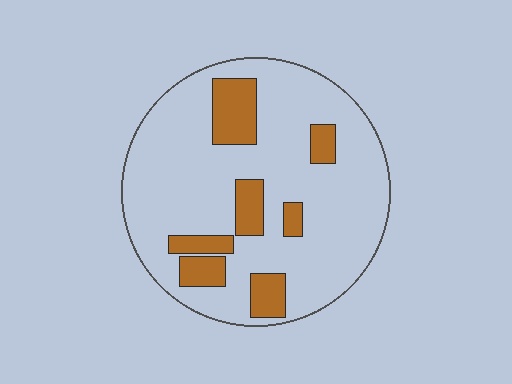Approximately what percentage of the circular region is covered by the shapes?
Approximately 20%.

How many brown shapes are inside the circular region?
7.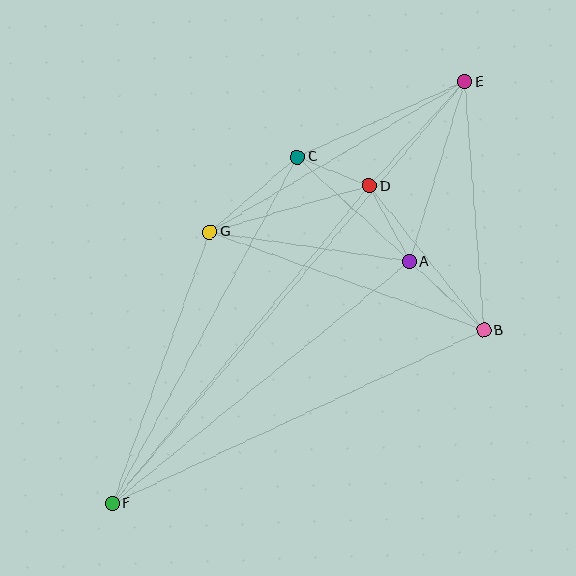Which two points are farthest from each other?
Points E and F are farthest from each other.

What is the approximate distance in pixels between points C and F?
The distance between C and F is approximately 393 pixels.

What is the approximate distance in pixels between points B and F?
The distance between B and F is approximately 410 pixels.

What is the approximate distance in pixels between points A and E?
The distance between A and E is approximately 189 pixels.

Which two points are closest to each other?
Points C and D are closest to each other.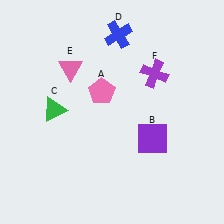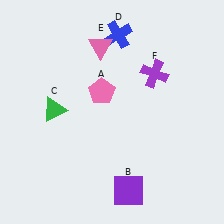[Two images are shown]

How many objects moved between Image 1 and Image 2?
2 objects moved between the two images.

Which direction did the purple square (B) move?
The purple square (B) moved down.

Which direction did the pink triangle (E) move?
The pink triangle (E) moved right.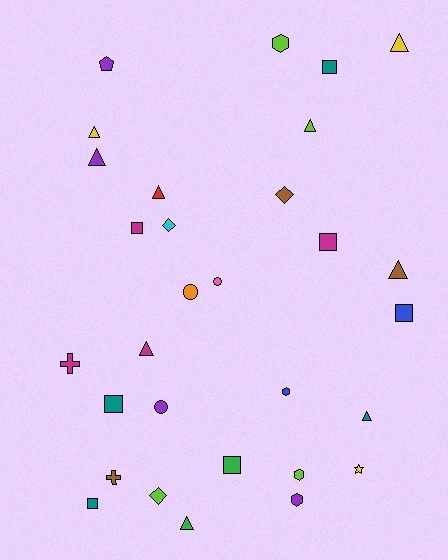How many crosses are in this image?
There are 2 crosses.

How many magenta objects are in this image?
There are 4 magenta objects.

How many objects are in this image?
There are 30 objects.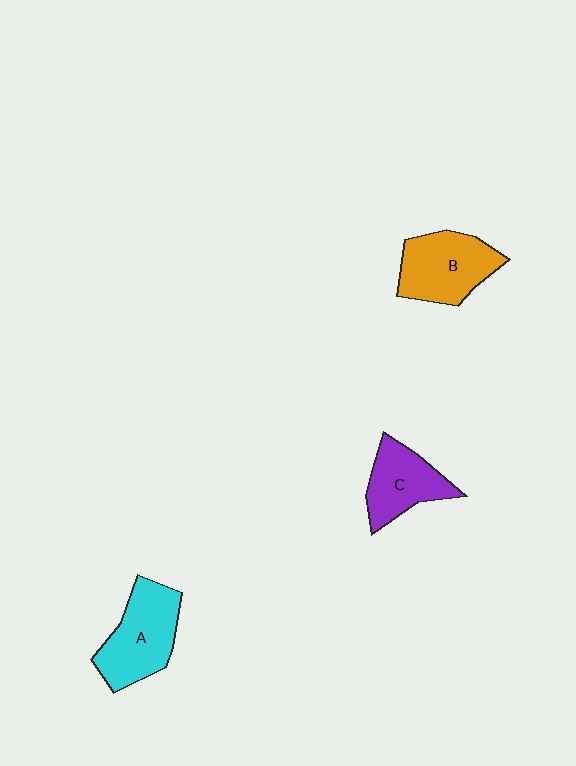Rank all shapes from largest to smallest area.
From largest to smallest: A (cyan), B (orange), C (purple).